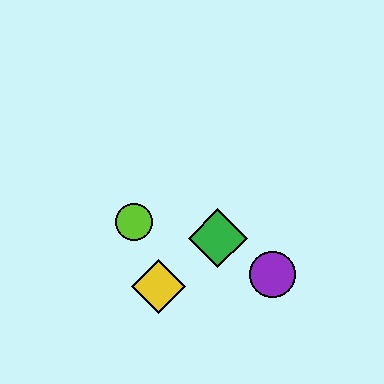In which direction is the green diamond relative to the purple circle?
The green diamond is to the left of the purple circle.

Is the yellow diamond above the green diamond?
No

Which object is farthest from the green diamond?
The lime circle is farthest from the green diamond.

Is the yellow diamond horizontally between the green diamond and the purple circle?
No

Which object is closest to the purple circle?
The green diamond is closest to the purple circle.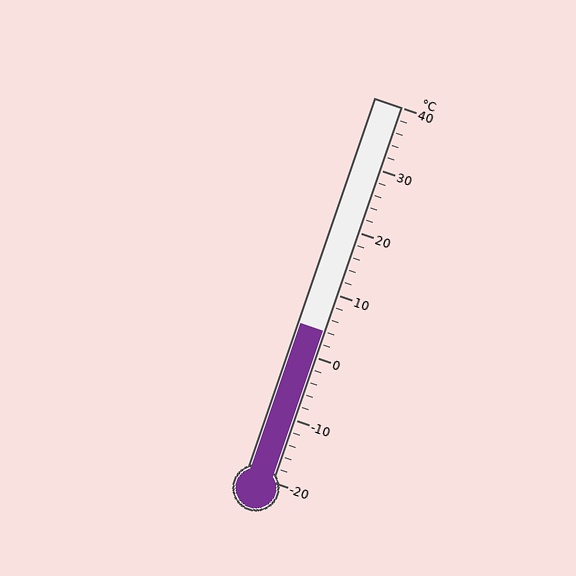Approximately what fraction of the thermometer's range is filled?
The thermometer is filled to approximately 40% of its range.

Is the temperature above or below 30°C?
The temperature is below 30°C.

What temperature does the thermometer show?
The thermometer shows approximately 4°C.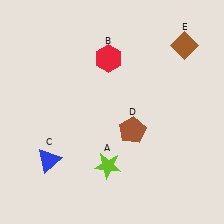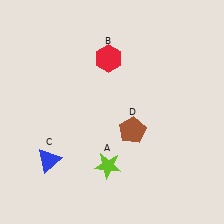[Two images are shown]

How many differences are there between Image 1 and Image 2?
There is 1 difference between the two images.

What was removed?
The brown diamond (E) was removed in Image 2.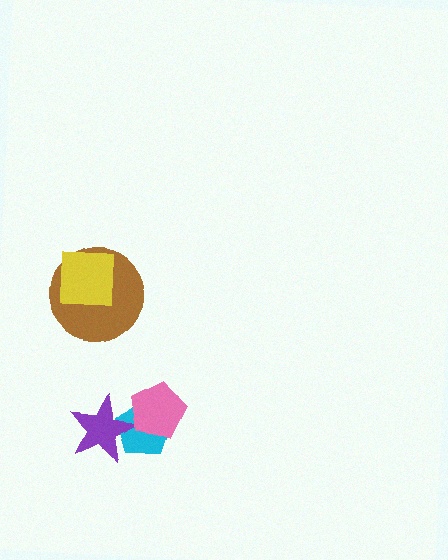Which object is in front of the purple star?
The pink pentagon is in front of the purple star.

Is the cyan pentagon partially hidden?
Yes, it is partially covered by another shape.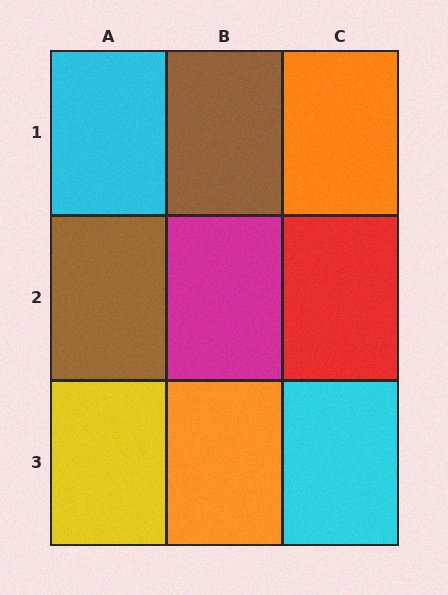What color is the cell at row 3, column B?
Orange.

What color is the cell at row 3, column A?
Yellow.